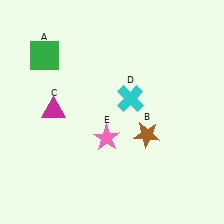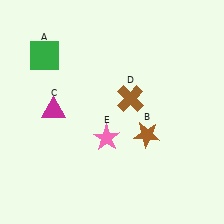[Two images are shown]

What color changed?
The cross (D) changed from cyan in Image 1 to brown in Image 2.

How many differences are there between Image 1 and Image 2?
There is 1 difference between the two images.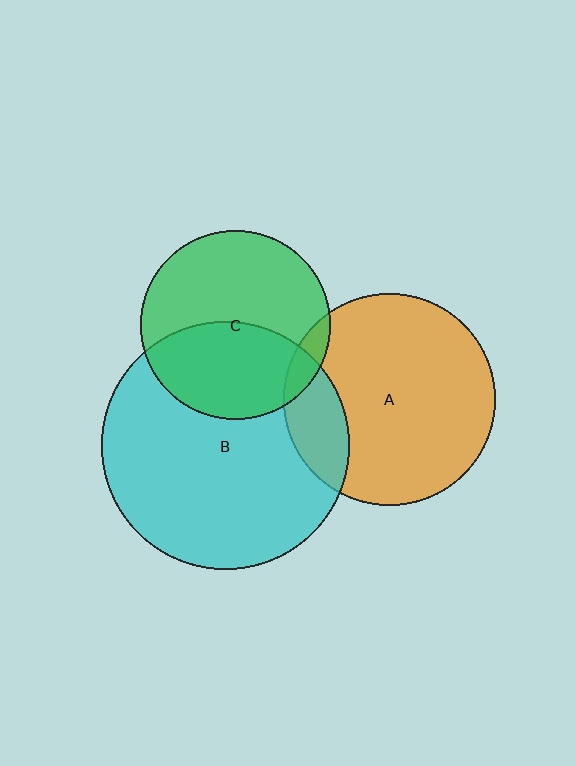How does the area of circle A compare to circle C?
Approximately 1.3 times.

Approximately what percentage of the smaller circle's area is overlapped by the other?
Approximately 5%.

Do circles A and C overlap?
Yes.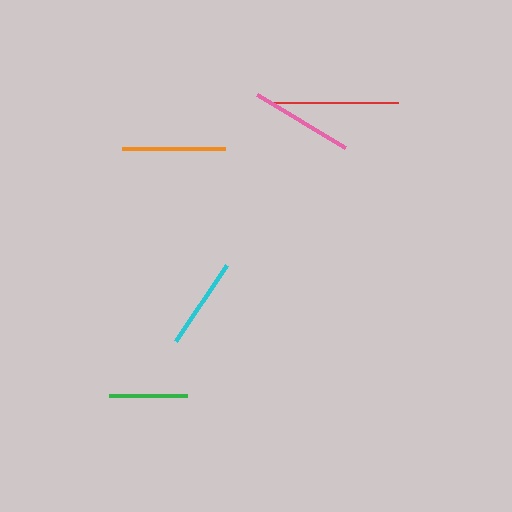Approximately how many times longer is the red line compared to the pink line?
The red line is approximately 1.2 times the length of the pink line.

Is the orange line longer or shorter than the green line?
The orange line is longer than the green line.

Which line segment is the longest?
The red line is the longest at approximately 124 pixels.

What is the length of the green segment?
The green segment is approximately 79 pixels long.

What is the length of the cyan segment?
The cyan segment is approximately 92 pixels long.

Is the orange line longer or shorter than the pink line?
The orange line is longer than the pink line.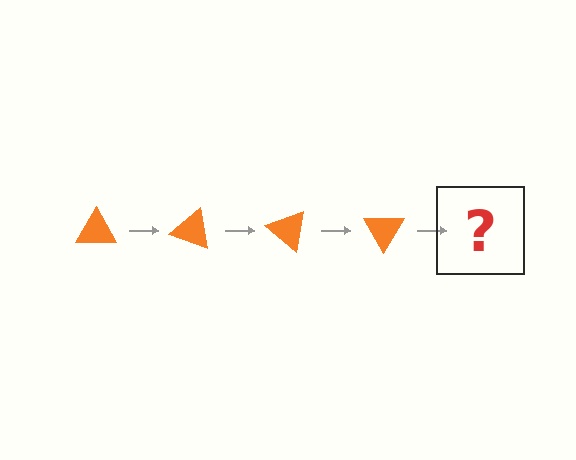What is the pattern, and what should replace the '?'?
The pattern is that the triangle rotates 20 degrees each step. The '?' should be an orange triangle rotated 80 degrees.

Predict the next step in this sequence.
The next step is an orange triangle rotated 80 degrees.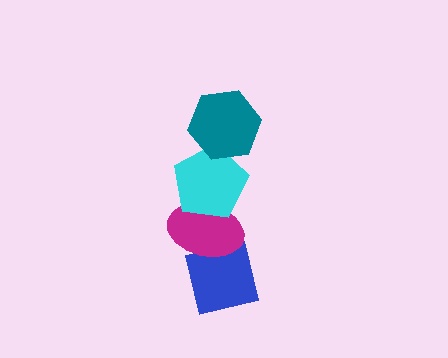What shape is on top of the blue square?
The magenta ellipse is on top of the blue square.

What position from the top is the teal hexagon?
The teal hexagon is 1st from the top.